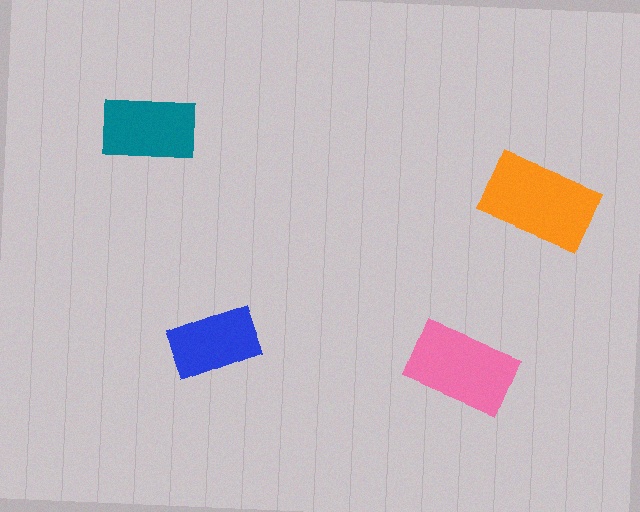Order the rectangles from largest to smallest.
the orange one, the pink one, the teal one, the blue one.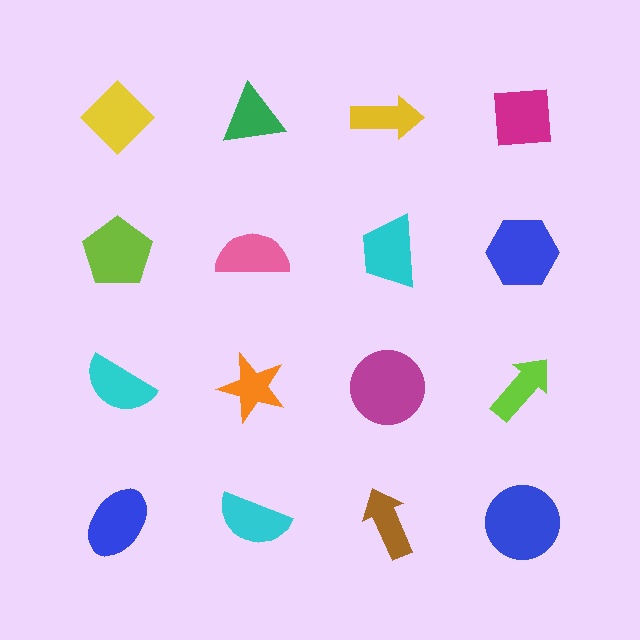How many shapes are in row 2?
4 shapes.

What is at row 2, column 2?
A pink semicircle.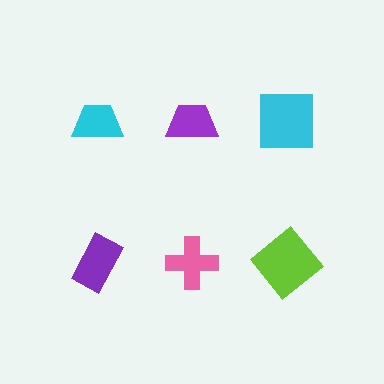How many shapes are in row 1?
3 shapes.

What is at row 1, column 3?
A cyan square.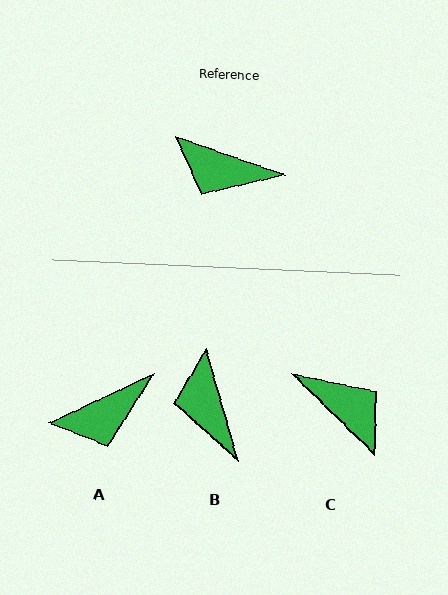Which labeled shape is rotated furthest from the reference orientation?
C, about 155 degrees away.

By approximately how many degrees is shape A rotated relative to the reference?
Approximately 45 degrees counter-clockwise.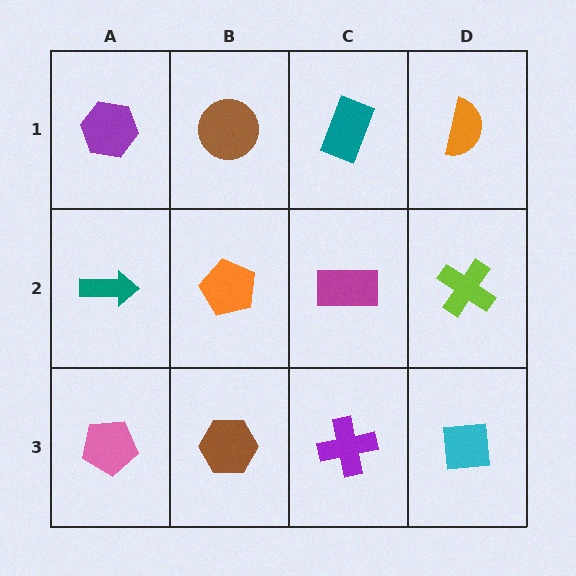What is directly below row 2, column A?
A pink pentagon.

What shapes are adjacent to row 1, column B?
An orange pentagon (row 2, column B), a purple hexagon (row 1, column A), a teal rectangle (row 1, column C).